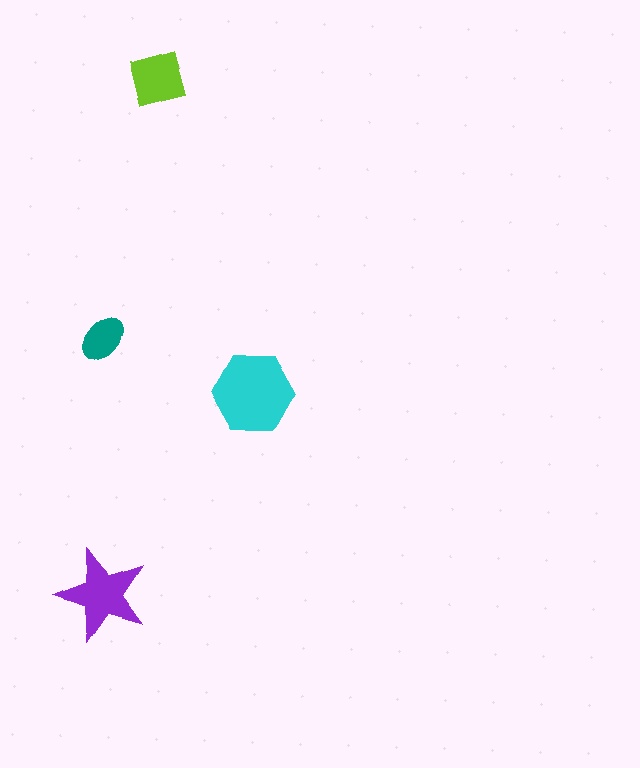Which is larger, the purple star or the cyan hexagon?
The cyan hexagon.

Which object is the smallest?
The teal ellipse.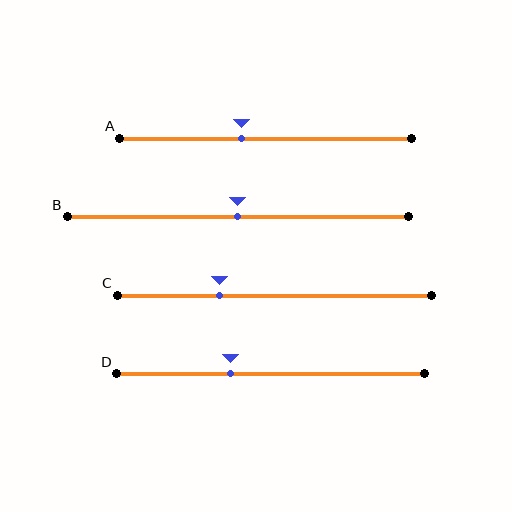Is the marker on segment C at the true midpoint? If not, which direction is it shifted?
No, the marker on segment C is shifted to the left by about 17% of the segment length.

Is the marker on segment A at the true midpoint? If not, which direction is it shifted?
No, the marker on segment A is shifted to the left by about 8% of the segment length.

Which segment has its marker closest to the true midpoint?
Segment B has its marker closest to the true midpoint.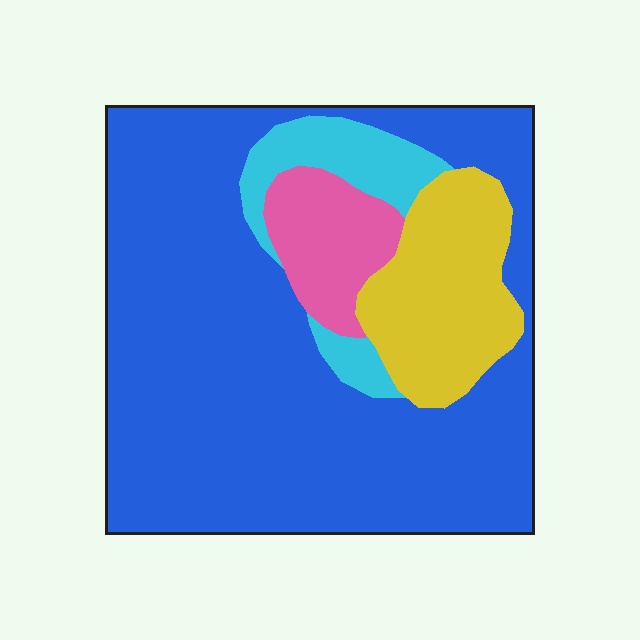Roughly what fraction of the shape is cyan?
Cyan covers about 10% of the shape.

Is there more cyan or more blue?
Blue.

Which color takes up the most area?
Blue, at roughly 70%.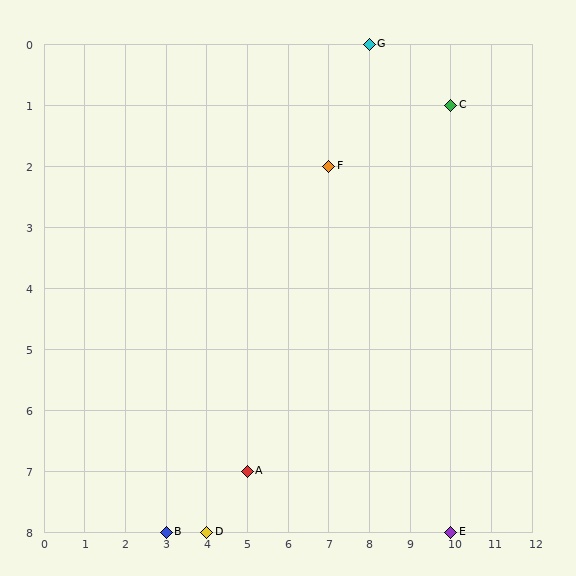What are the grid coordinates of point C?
Point C is at grid coordinates (10, 1).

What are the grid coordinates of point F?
Point F is at grid coordinates (7, 2).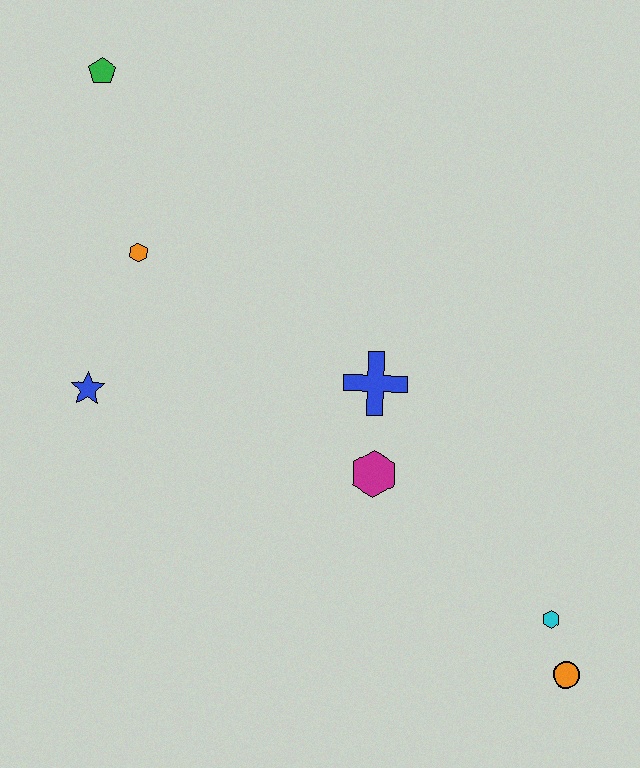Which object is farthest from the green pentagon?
The orange circle is farthest from the green pentagon.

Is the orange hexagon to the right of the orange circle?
No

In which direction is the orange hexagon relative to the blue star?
The orange hexagon is above the blue star.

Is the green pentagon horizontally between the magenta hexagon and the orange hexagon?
No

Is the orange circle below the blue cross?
Yes